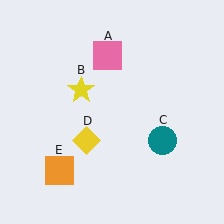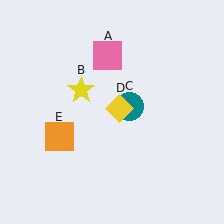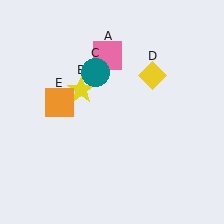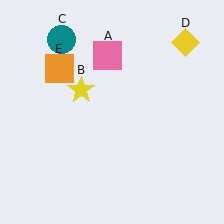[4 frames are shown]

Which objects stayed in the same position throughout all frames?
Pink square (object A) and yellow star (object B) remained stationary.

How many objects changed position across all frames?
3 objects changed position: teal circle (object C), yellow diamond (object D), orange square (object E).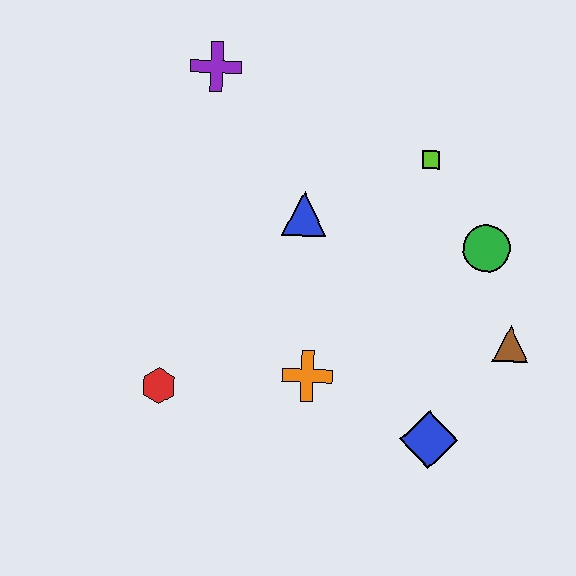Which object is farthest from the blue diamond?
The purple cross is farthest from the blue diamond.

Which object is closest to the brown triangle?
The green circle is closest to the brown triangle.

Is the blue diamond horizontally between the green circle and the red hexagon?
Yes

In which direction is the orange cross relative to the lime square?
The orange cross is below the lime square.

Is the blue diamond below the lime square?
Yes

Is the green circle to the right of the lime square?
Yes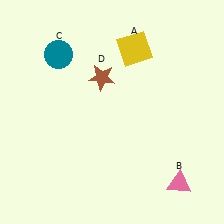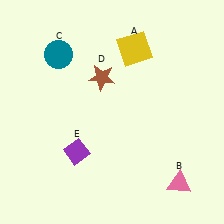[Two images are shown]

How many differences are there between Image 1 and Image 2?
There is 1 difference between the two images.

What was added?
A purple diamond (E) was added in Image 2.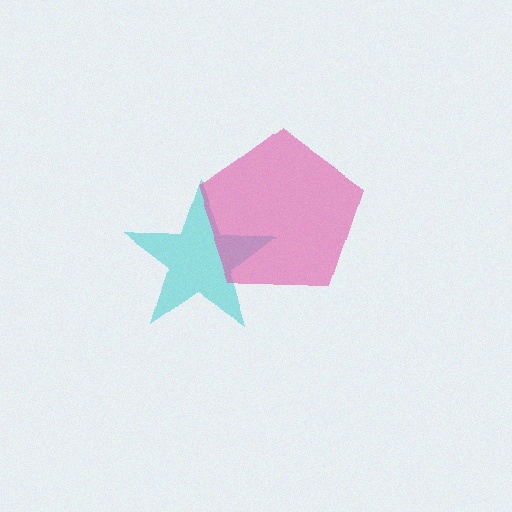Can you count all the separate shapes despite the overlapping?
Yes, there are 2 separate shapes.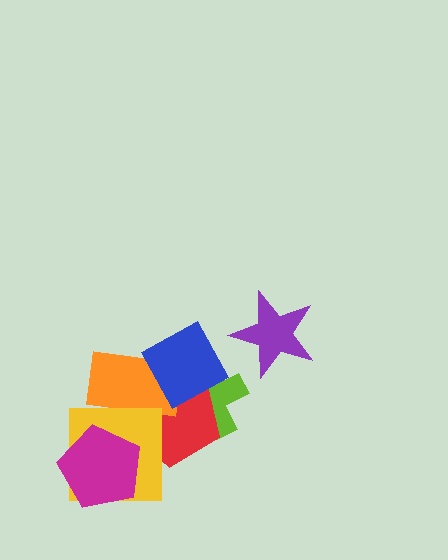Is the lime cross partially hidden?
Yes, it is partially covered by another shape.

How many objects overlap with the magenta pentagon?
1 object overlaps with the magenta pentagon.